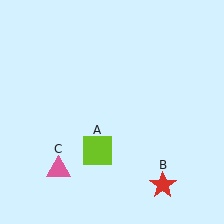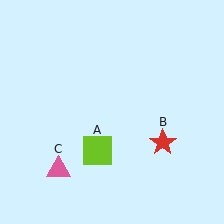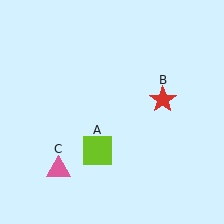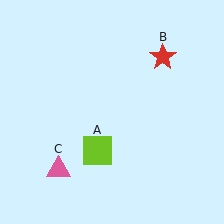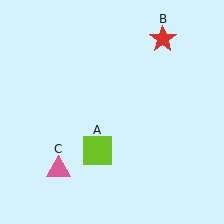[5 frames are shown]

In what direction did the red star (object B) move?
The red star (object B) moved up.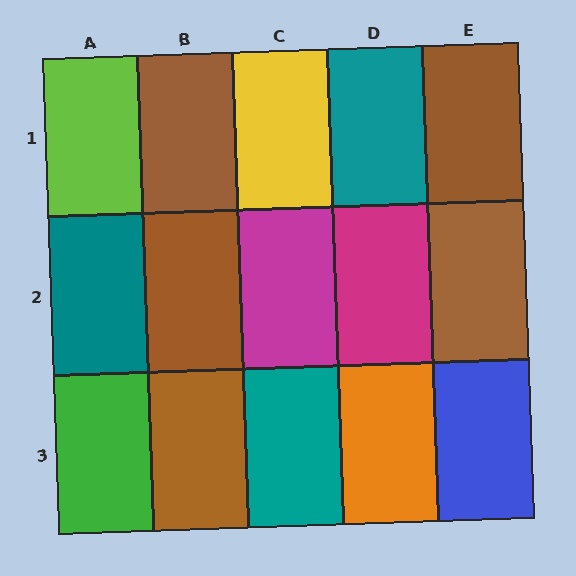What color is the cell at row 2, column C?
Magenta.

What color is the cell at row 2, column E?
Brown.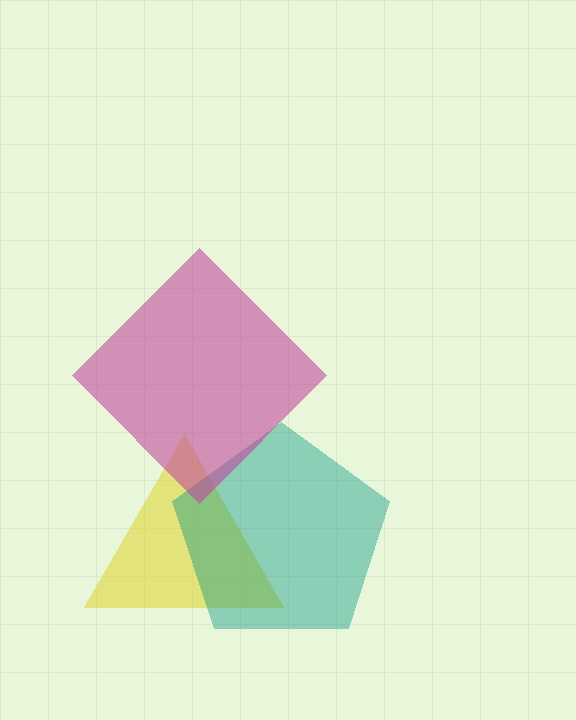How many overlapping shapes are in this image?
There are 3 overlapping shapes in the image.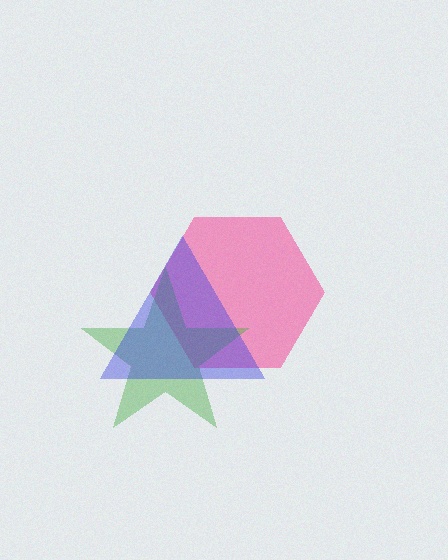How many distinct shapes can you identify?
There are 3 distinct shapes: a pink hexagon, a green star, a blue triangle.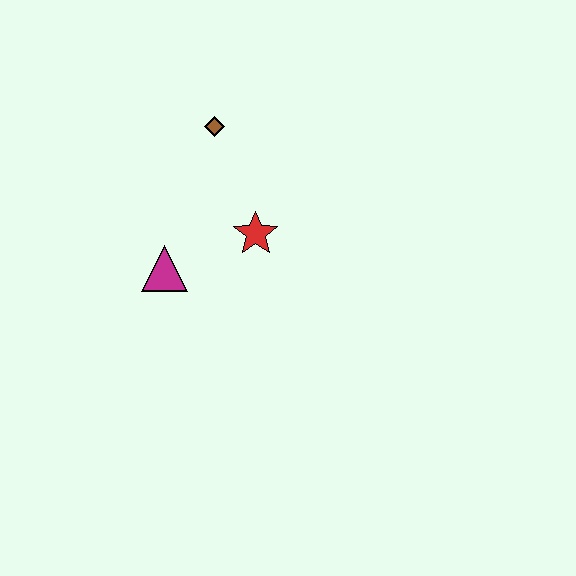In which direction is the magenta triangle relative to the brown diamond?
The magenta triangle is below the brown diamond.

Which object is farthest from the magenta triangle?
The brown diamond is farthest from the magenta triangle.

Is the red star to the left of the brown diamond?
No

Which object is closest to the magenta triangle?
The red star is closest to the magenta triangle.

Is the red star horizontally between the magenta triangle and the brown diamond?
No